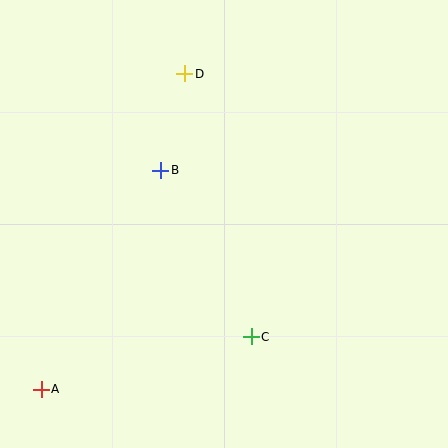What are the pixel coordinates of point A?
Point A is at (41, 389).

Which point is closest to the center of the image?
Point B at (161, 170) is closest to the center.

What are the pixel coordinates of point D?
Point D is at (185, 74).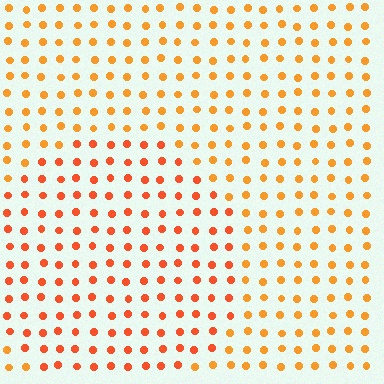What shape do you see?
I see a circle.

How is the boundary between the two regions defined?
The boundary is defined purely by a slight shift in hue (about 22 degrees). Spacing, size, and orientation are identical on both sides.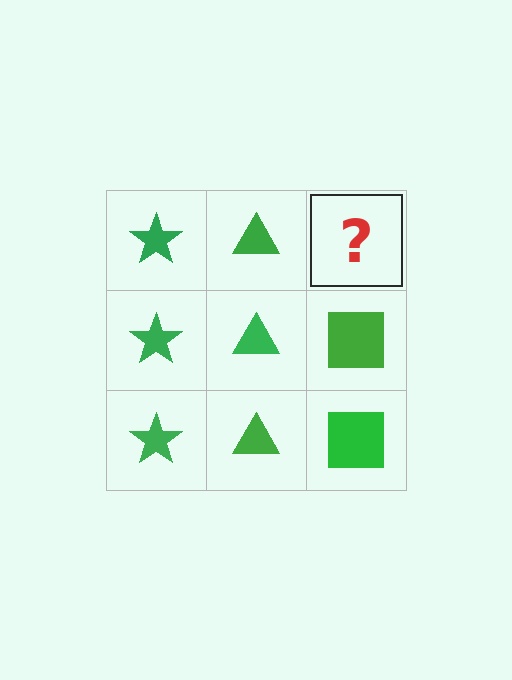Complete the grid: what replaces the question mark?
The question mark should be replaced with a green square.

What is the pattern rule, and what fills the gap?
The rule is that each column has a consistent shape. The gap should be filled with a green square.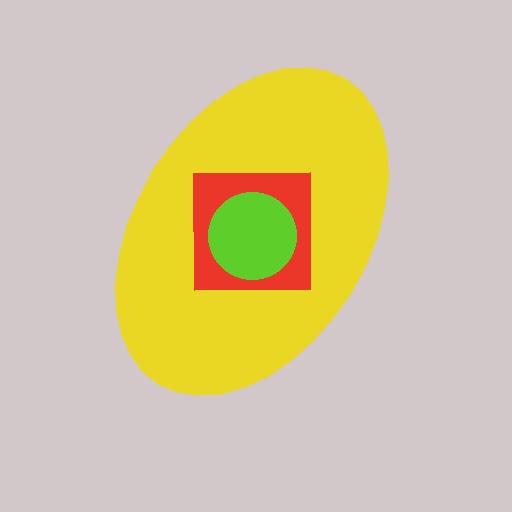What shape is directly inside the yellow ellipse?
The red square.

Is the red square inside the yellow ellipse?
Yes.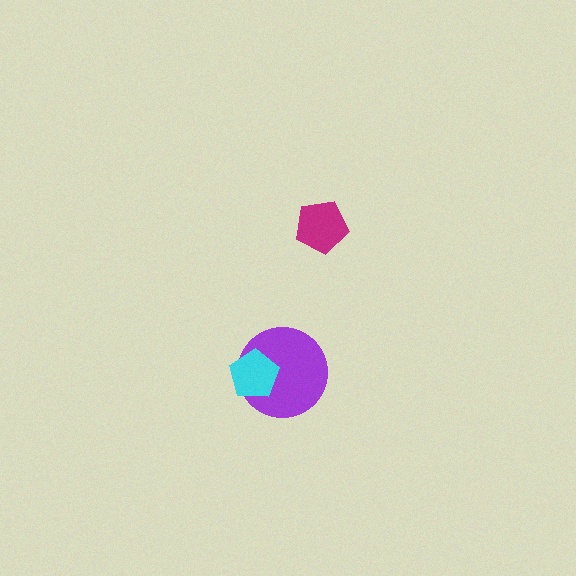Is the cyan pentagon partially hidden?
No, no other shape covers it.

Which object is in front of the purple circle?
The cyan pentagon is in front of the purple circle.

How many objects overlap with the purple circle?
1 object overlaps with the purple circle.